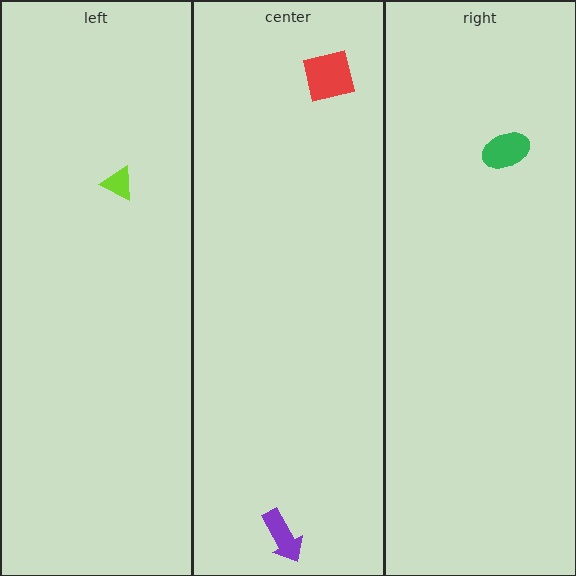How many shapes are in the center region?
2.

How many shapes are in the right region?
1.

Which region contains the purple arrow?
The center region.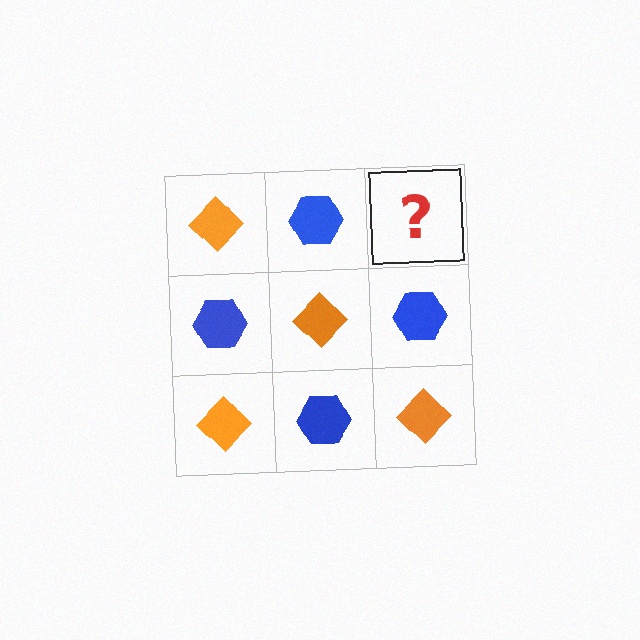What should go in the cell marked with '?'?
The missing cell should contain an orange diamond.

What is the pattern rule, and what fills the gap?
The rule is that it alternates orange diamond and blue hexagon in a checkerboard pattern. The gap should be filled with an orange diamond.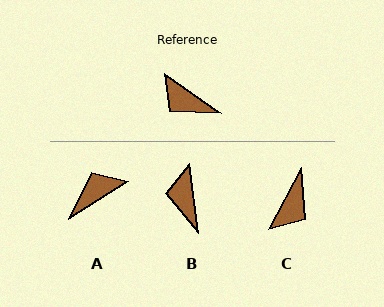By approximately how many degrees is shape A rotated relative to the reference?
Approximately 113 degrees clockwise.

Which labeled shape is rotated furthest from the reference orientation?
A, about 113 degrees away.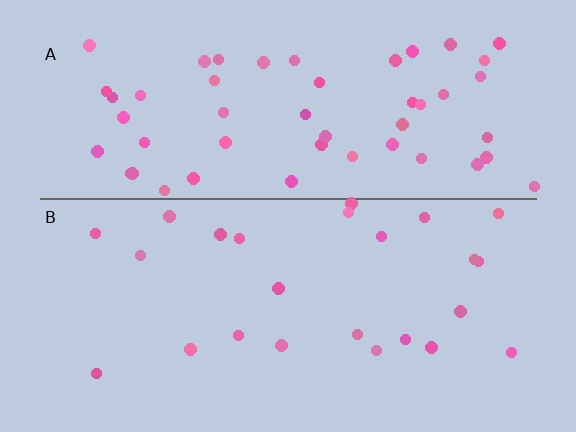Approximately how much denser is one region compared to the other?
Approximately 2.1× — region A over region B.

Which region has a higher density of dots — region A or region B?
A (the top).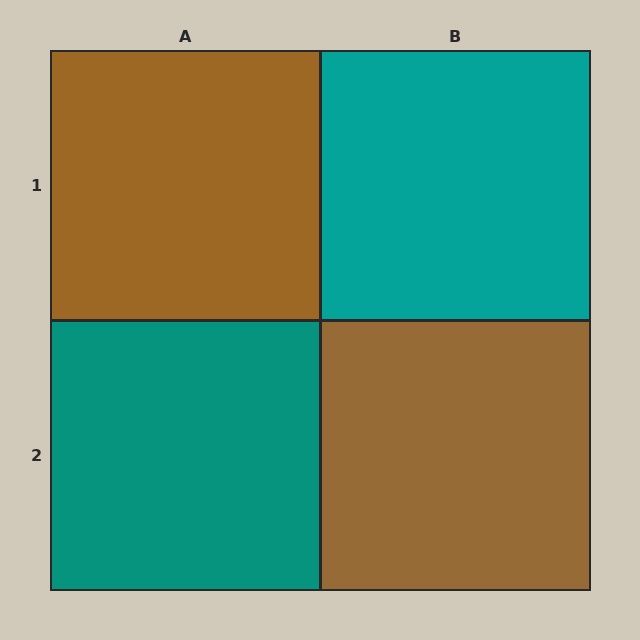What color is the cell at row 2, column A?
Teal.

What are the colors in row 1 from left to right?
Brown, teal.